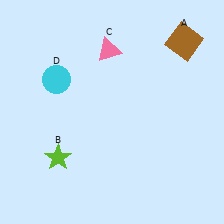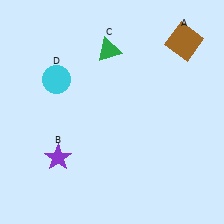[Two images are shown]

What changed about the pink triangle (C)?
In Image 1, C is pink. In Image 2, it changed to green.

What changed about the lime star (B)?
In Image 1, B is lime. In Image 2, it changed to purple.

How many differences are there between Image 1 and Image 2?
There are 2 differences between the two images.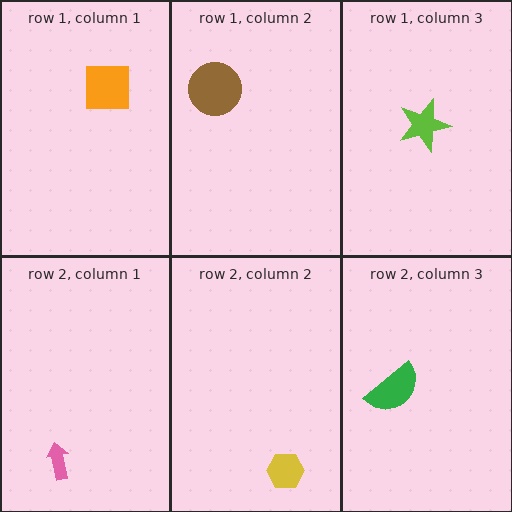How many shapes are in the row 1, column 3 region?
1.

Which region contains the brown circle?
The row 1, column 2 region.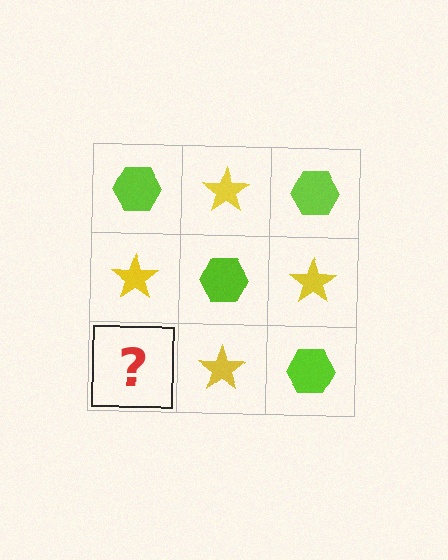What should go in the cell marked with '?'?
The missing cell should contain a lime hexagon.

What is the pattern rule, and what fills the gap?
The rule is that it alternates lime hexagon and yellow star in a checkerboard pattern. The gap should be filled with a lime hexagon.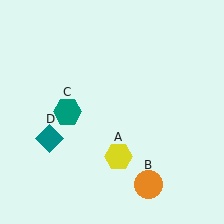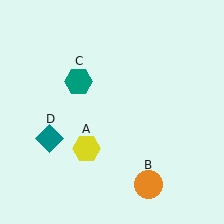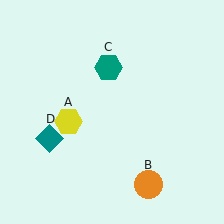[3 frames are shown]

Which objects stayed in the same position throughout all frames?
Orange circle (object B) and teal diamond (object D) remained stationary.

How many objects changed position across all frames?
2 objects changed position: yellow hexagon (object A), teal hexagon (object C).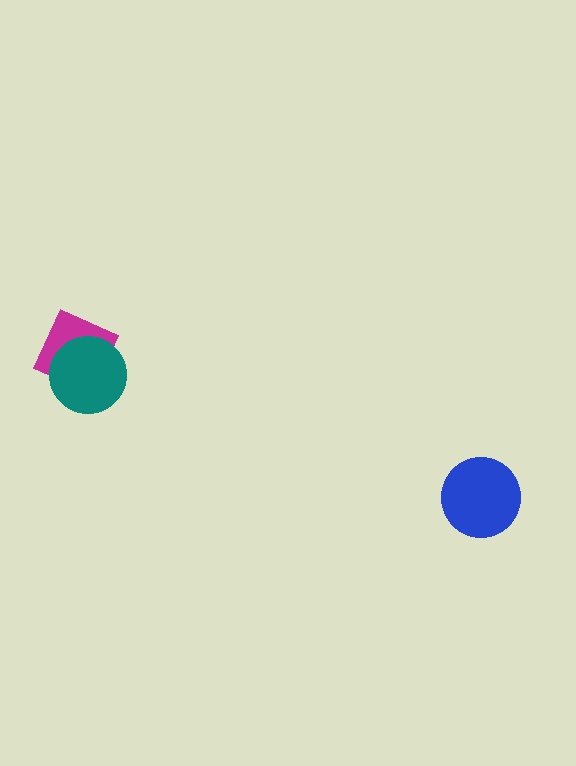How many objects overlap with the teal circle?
1 object overlaps with the teal circle.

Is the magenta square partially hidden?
Yes, it is partially covered by another shape.